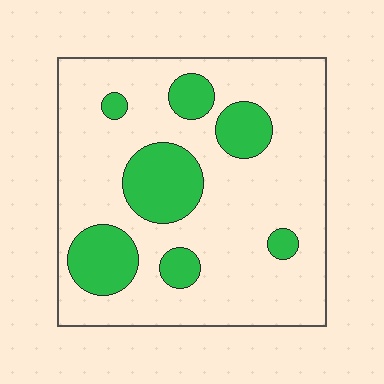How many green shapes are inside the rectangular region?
7.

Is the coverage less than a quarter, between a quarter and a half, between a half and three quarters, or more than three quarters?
Less than a quarter.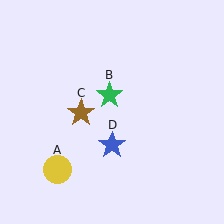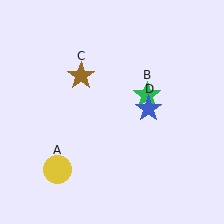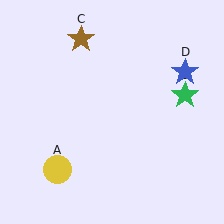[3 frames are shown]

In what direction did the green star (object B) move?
The green star (object B) moved right.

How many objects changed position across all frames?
3 objects changed position: green star (object B), brown star (object C), blue star (object D).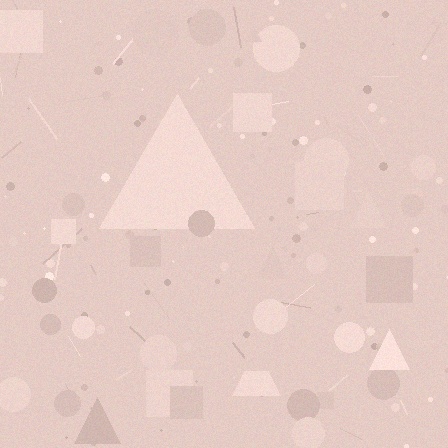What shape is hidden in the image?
A triangle is hidden in the image.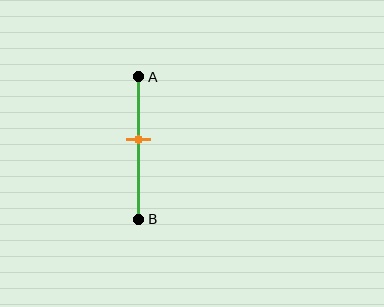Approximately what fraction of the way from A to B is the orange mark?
The orange mark is approximately 45% of the way from A to B.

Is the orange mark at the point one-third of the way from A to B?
No, the mark is at about 45% from A, not at the 33% one-third point.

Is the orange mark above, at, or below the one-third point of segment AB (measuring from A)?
The orange mark is below the one-third point of segment AB.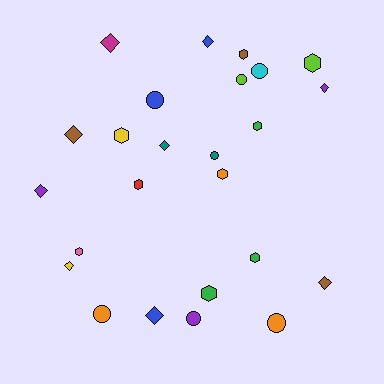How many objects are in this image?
There are 25 objects.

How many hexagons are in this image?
There are 9 hexagons.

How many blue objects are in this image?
There are 3 blue objects.